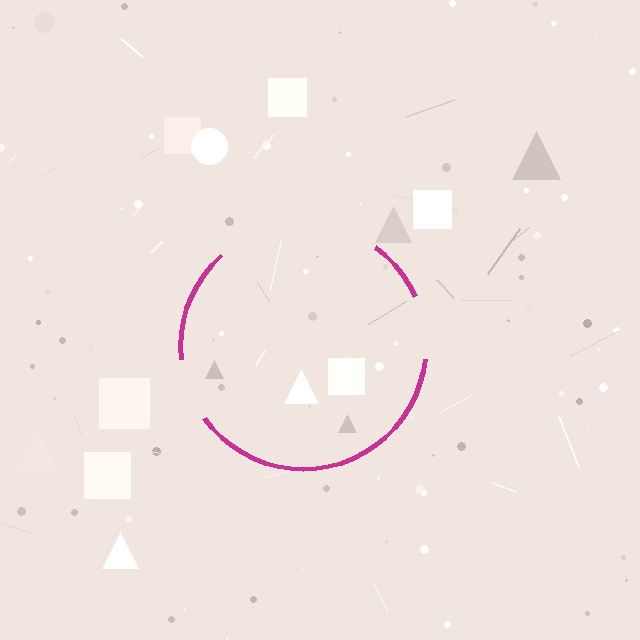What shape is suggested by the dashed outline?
The dashed outline suggests a circle.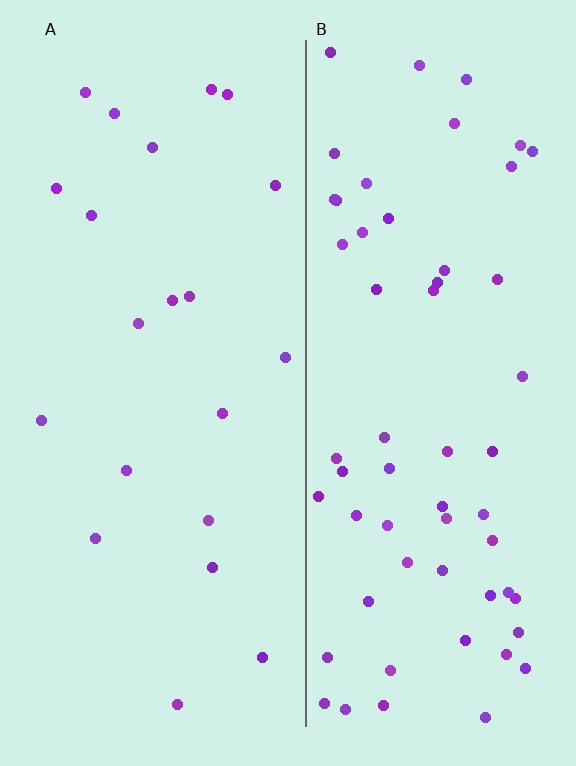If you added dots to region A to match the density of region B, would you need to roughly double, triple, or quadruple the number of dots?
Approximately triple.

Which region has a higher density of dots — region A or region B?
B (the right).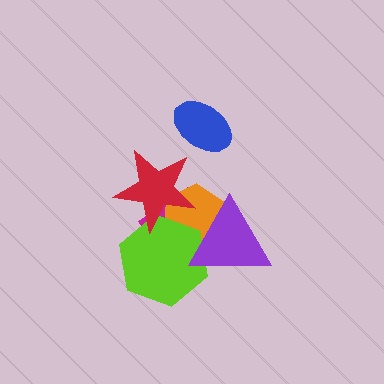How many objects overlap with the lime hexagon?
4 objects overlap with the lime hexagon.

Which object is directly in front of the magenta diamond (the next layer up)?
The orange hexagon is directly in front of the magenta diamond.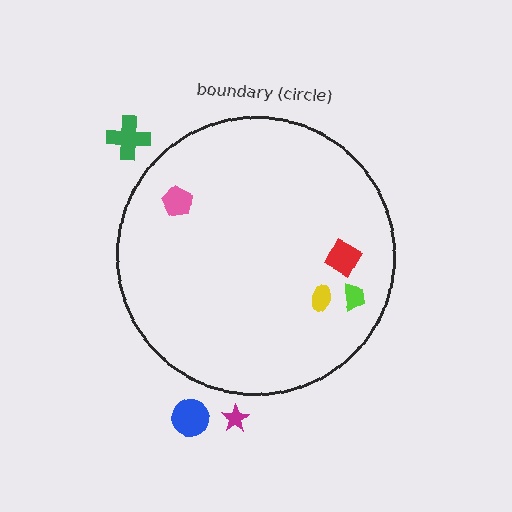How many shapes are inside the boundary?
4 inside, 3 outside.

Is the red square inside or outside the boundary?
Inside.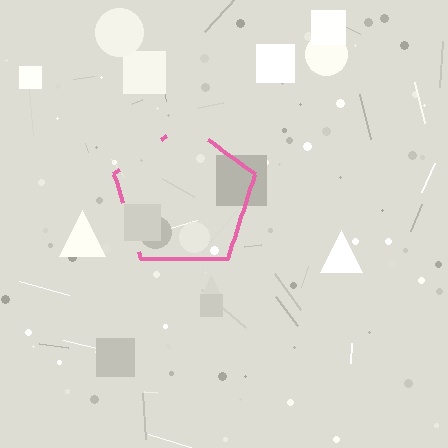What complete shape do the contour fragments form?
The contour fragments form a pentagon.